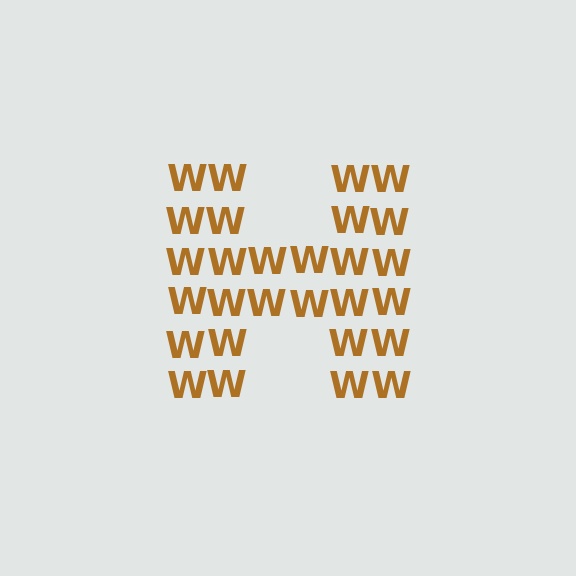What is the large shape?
The large shape is the letter H.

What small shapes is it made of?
It is made of small letter W's.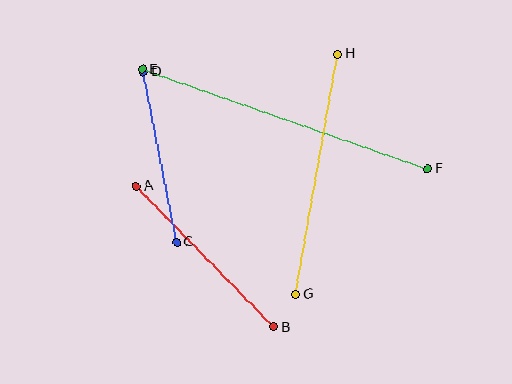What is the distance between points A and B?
The distance is approximately 196 pixels.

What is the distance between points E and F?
The distance is approximately 303 pixels.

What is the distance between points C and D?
The distance is approximately 174 pixels.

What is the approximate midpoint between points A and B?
The midpoint is at approximately (205, 257) pixels.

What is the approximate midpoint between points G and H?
The midpoint is at approximately (317, 174) pixels.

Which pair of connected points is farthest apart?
Points E and F are farthest apart.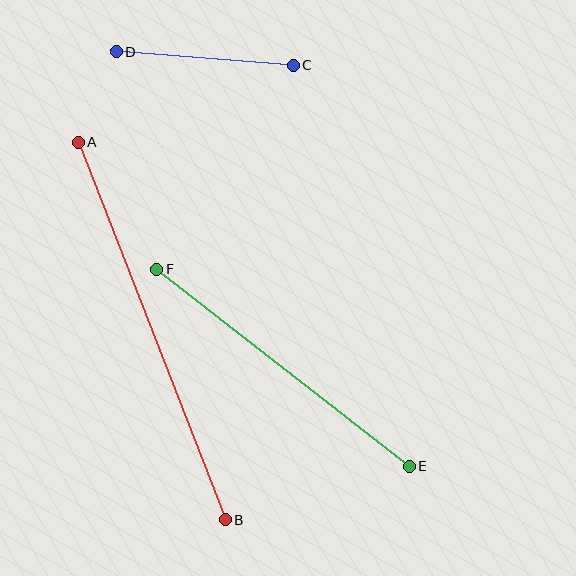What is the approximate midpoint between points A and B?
The midpoint is at approximately (152, 331) pixels.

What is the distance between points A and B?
The distance is approximately 405 pixels.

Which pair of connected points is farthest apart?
Points A and B are farthest apart.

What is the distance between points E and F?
The distance is approximately 320 pixels.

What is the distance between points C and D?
The distance is approximately 178 pixels.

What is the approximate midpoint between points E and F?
The midpoint is at approximately (283, 368) pixels.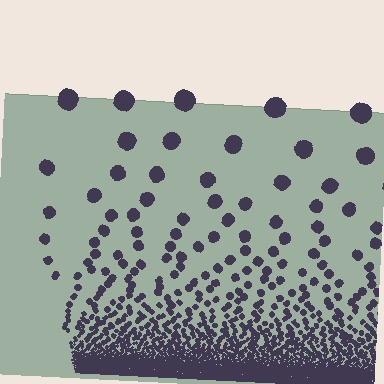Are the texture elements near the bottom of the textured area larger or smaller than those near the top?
Smaller. The gradient is inverted — elements near the bottom are smaller and denser.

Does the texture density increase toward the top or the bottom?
Density increases toward the bottom.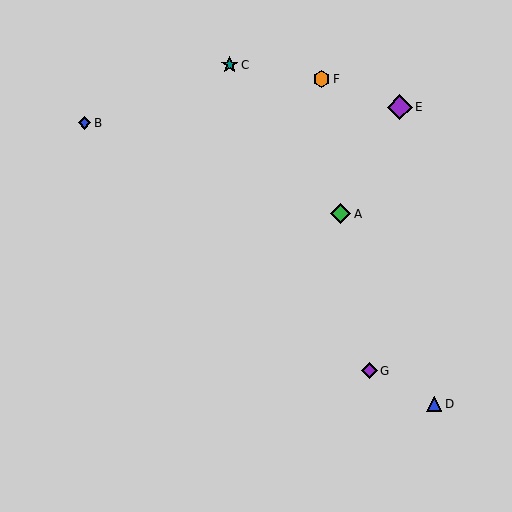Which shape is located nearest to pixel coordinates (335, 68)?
The orange hexagon (labeled F) at (322, 79) is nearest to that location.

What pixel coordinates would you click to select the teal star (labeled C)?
Click at (230, 65) to select the teal star C.